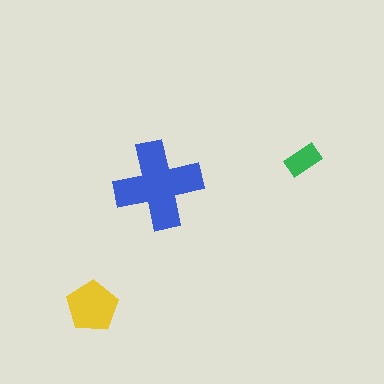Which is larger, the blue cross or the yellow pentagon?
The blue cross.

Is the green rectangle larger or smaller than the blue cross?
Smaller.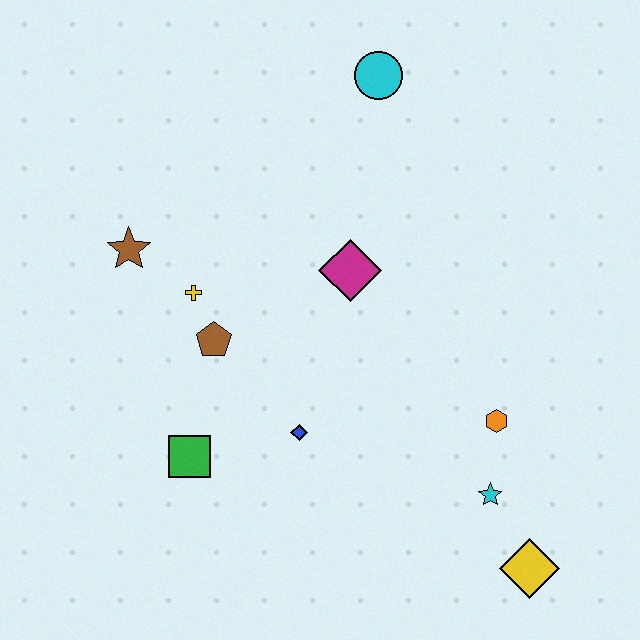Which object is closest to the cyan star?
The orange hexagon is closest to the cyan star.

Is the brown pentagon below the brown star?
Yes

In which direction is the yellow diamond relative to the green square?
The yellow diamond is to the right of the green square.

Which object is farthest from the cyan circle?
The yellow diamond is farthest from the cyan circle.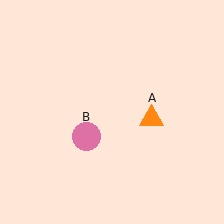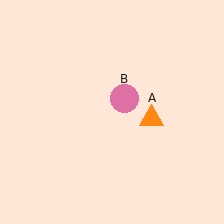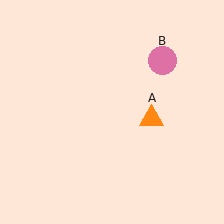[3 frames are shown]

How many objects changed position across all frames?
1 object changed position: pink circle (object B).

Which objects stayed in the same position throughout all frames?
Orange triangle (object A) remained stationary.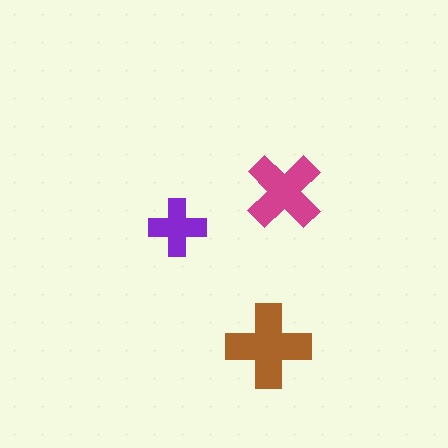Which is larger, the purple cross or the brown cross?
The brown one.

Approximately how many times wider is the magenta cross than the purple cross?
About 1.5 times wider.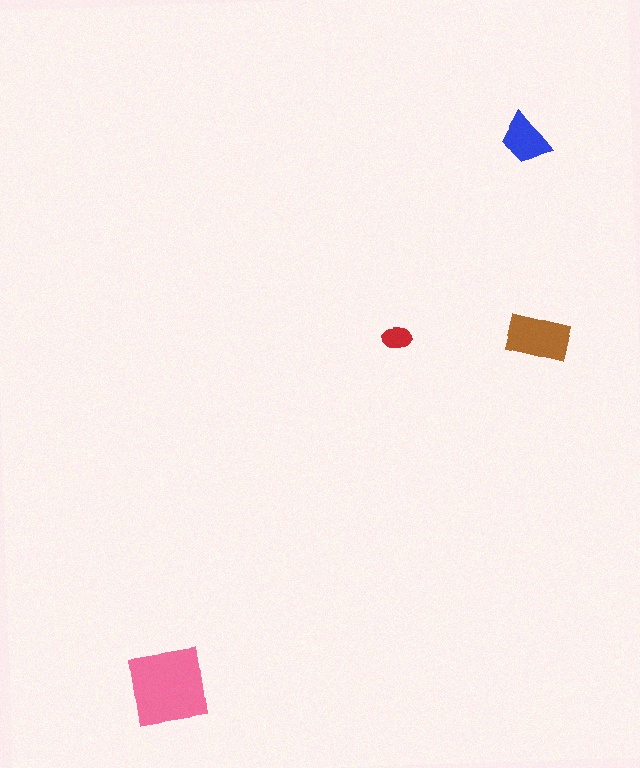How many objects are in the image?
There are 4 objects in the image.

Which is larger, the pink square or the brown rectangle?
The pink square.